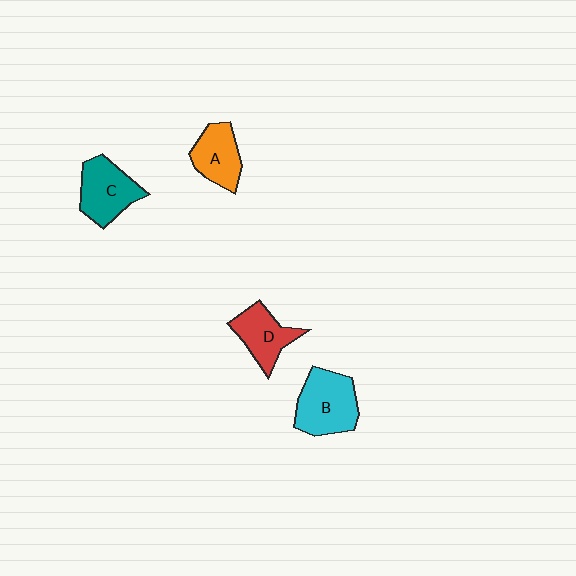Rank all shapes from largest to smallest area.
From largest to smallest: B (cyan), C (teal), D (red), A (orange).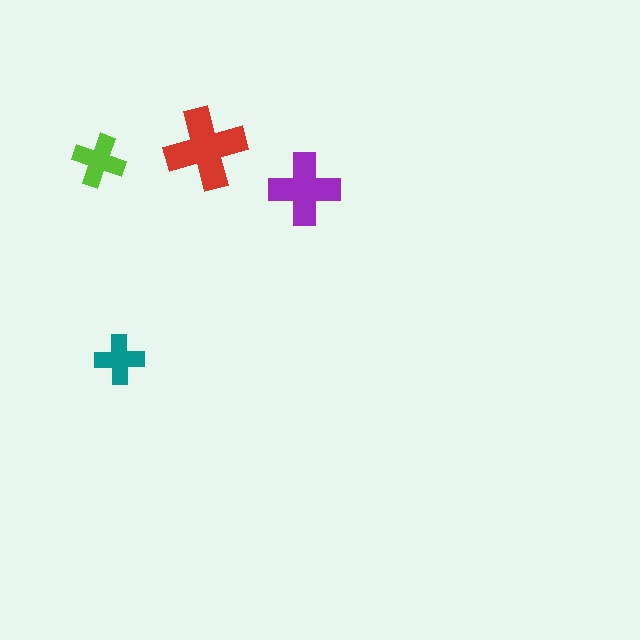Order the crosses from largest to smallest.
the red one, the purple one, the lime one, the teal one.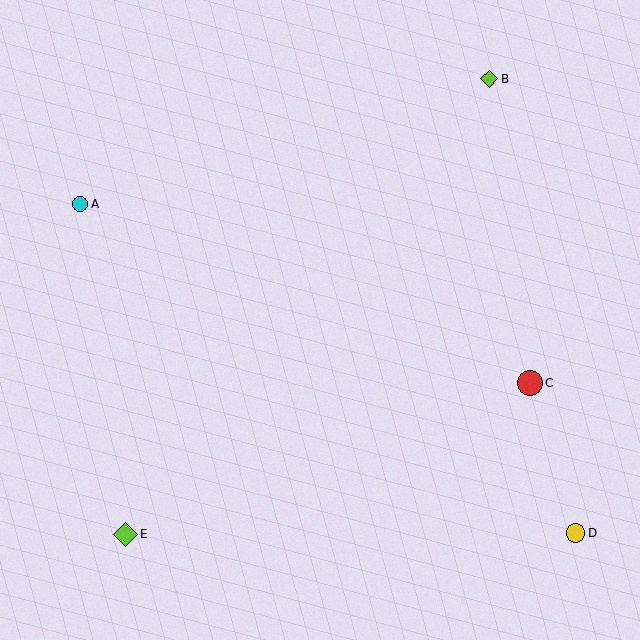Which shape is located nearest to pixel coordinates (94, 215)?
The cyan circle (labeled A) at (80, 204) is nearest to that location.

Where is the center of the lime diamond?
The center of the lime diamond is at (125, 534).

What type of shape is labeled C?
Shape C is a red circle.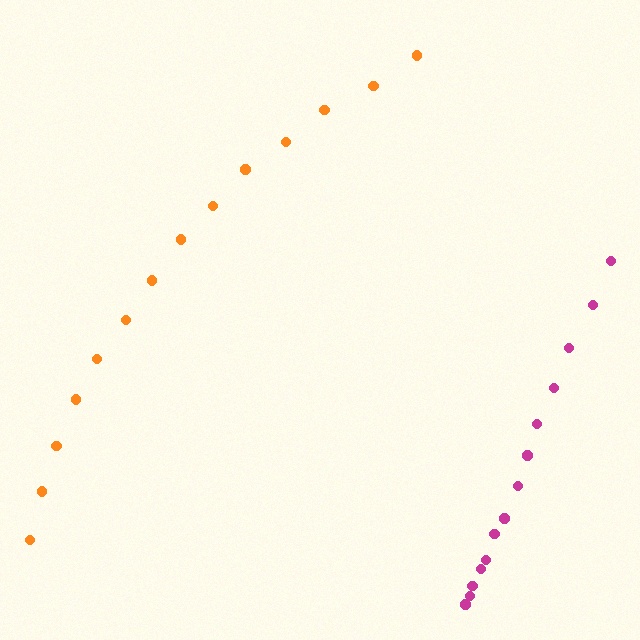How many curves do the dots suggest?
There are 2 distinct paths.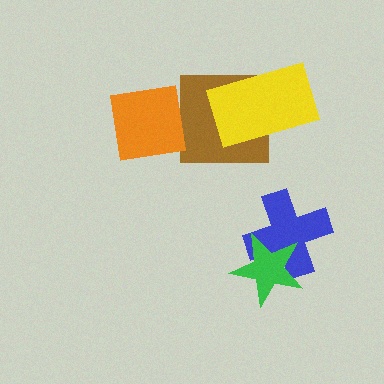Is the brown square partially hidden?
Yes, it is partially covered by another shape.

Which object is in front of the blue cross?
The green star is in front of the blue cross.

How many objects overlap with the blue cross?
1 object overlaps with the blue cross.